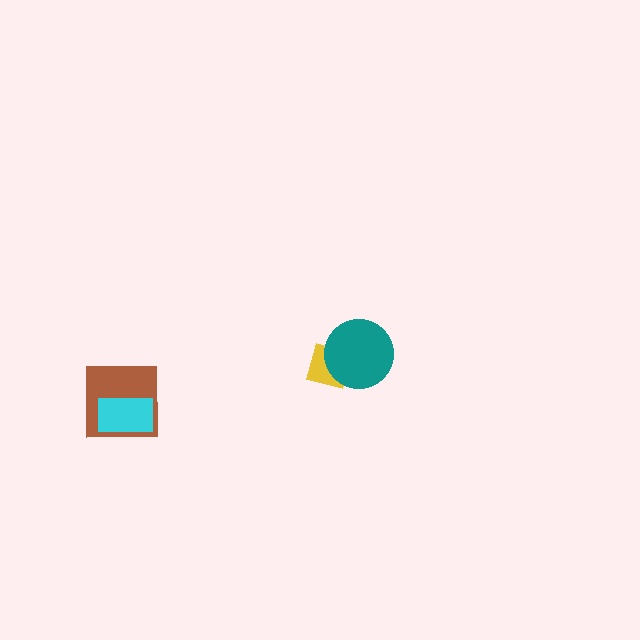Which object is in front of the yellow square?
The teal circle is in front of the yellow square.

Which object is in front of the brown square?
The cyan rectangle is in front of the brown square.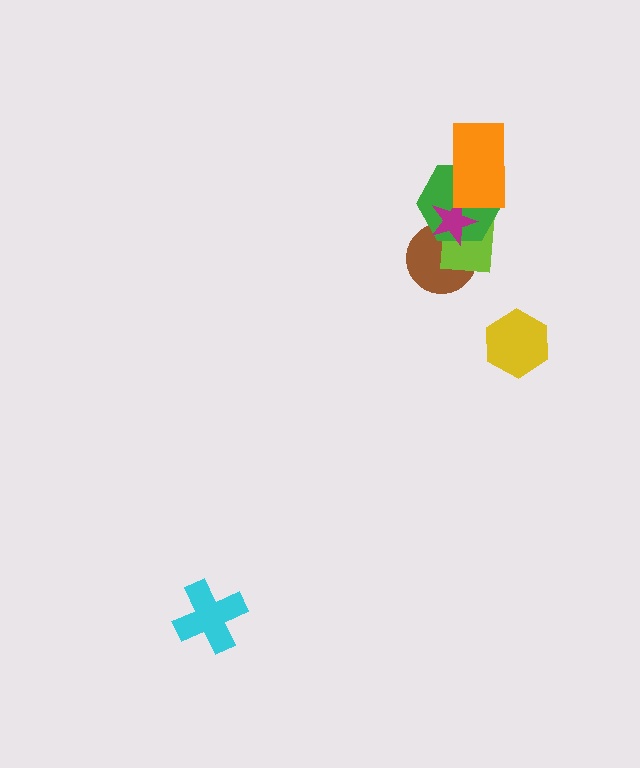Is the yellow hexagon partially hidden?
No, no other shape covers it.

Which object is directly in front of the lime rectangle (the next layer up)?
The green hexagon is directly in front of the lime rectangle.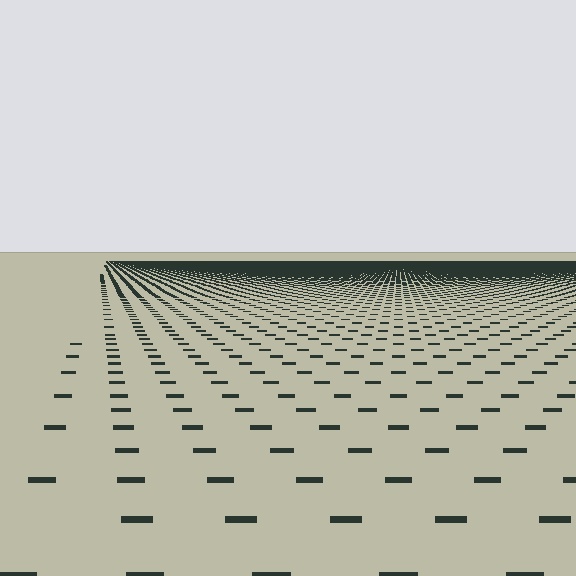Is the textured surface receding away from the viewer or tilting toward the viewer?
The surface is receding away from the viewer. Texture elements get smaller and denser toward the top.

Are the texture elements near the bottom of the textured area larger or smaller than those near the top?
Larger. Near the bottom, elements are closer to the viewer and appear at a bigger on-screen size.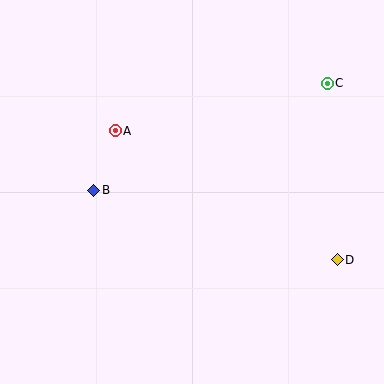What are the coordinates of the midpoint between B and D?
The midpoint between B and D is at (216, 225).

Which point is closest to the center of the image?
Point A at (115, 131) is closest to the center.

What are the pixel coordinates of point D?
Point D is at (337, 260).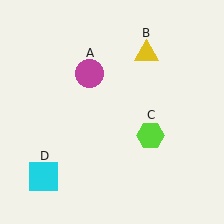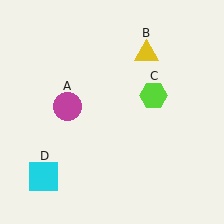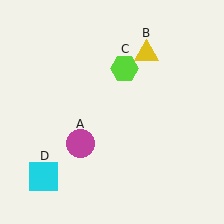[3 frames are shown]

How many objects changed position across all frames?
2 objects changed position: magenta circle (object A), lime hexagon (object C).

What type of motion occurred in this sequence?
The magenta circle (object A), lime hexagon (object C) rotated counterclockwise around the center of the scene.